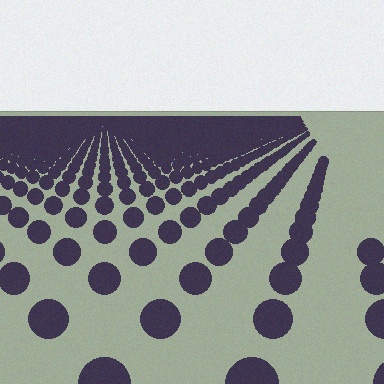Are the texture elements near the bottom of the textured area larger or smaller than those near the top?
Larger. Near the bottom, elements are closer to the viewer and appear at a bigger on-screen size.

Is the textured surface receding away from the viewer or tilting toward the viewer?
The surface is receding away from the viewer. Texture elements get smaller and denser toward the top.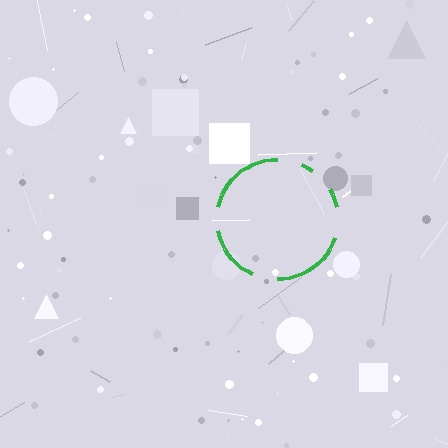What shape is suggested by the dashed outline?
The dashed outline suggests a circle.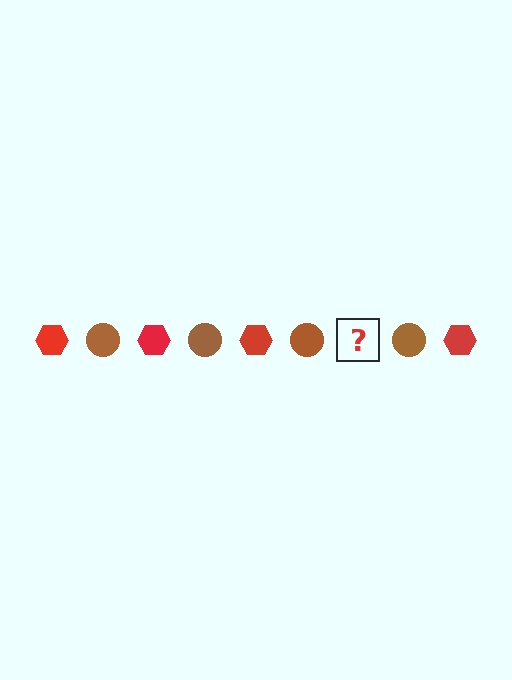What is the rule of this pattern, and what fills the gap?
The rule is that the pattern alternates between red hexagon and brown circle. The gap should be filled with a red hexagon.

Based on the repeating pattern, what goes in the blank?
The blank should be a red hexagon.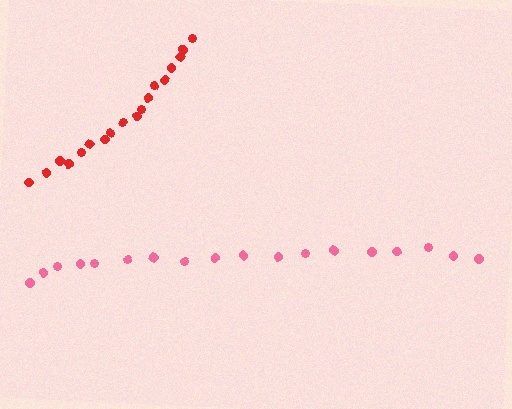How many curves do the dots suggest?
There are 2 distinct paths.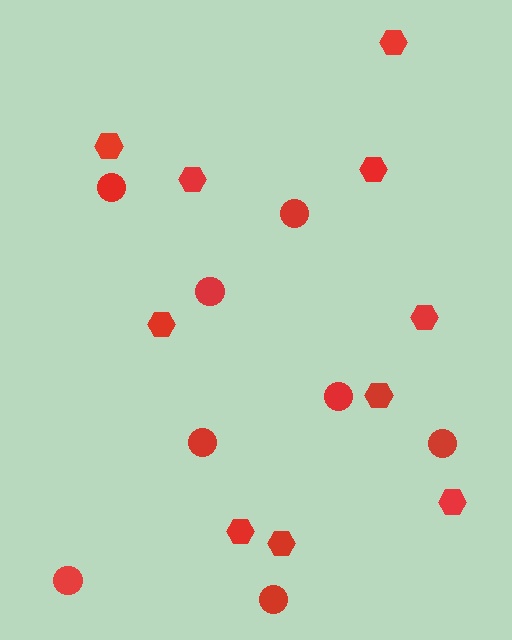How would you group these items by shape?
There are 2 groups: one group of hexagons (10) and one group of circles (8).